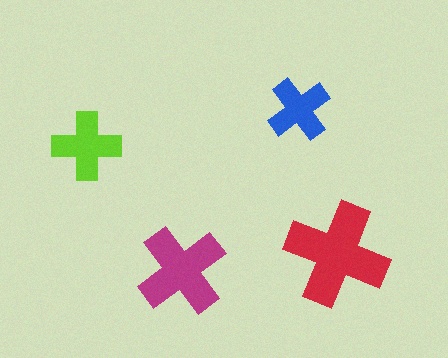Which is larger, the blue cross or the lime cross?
The lime one.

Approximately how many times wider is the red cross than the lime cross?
About 1.5 times wider.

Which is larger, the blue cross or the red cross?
The red one.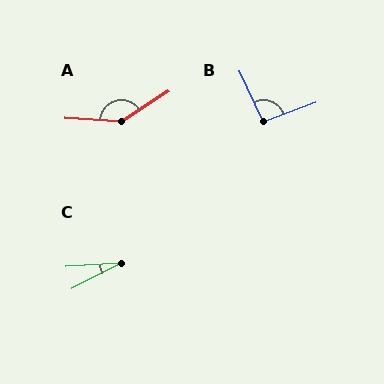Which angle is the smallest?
C, at approximately 24 degrees.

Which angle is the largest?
A, at approximately 144 degrees.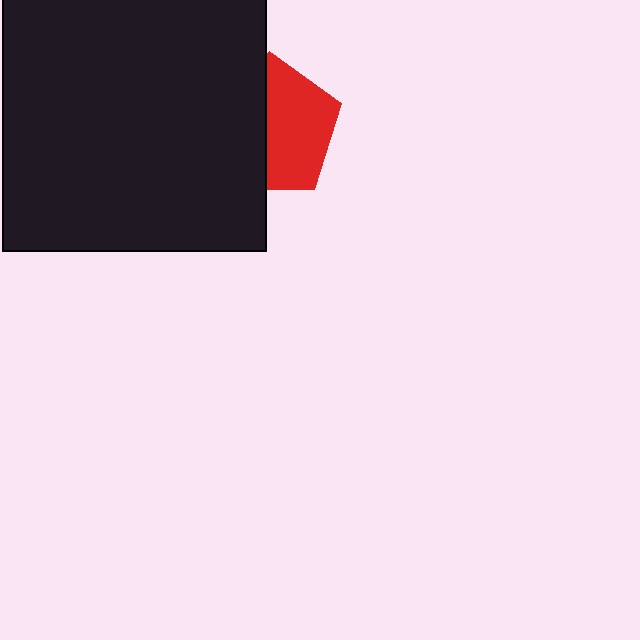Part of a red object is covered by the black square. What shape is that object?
It is a pentagon.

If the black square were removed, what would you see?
You would see the complete red pentagon.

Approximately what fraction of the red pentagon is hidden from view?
Roughly 48% of the red pentagon is hidden behind the black square.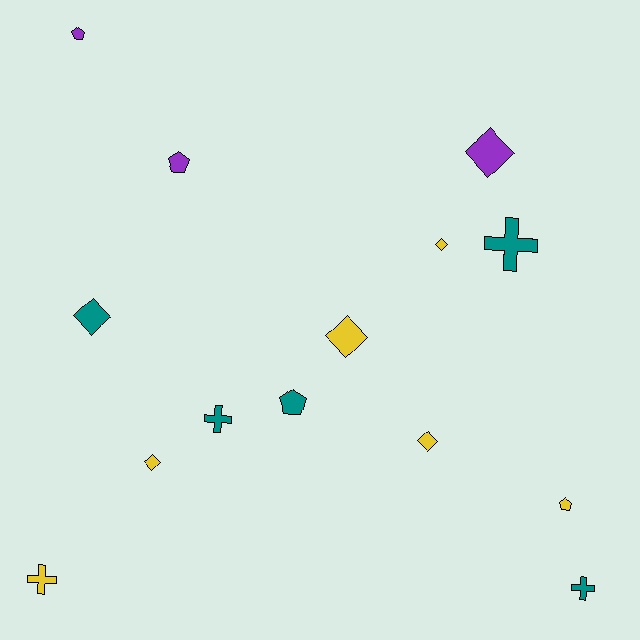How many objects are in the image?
There are 14 objects.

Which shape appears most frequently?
Diamond, with 6 objects.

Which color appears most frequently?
Yellow, with 6 objects.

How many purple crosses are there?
There are no purple crosses.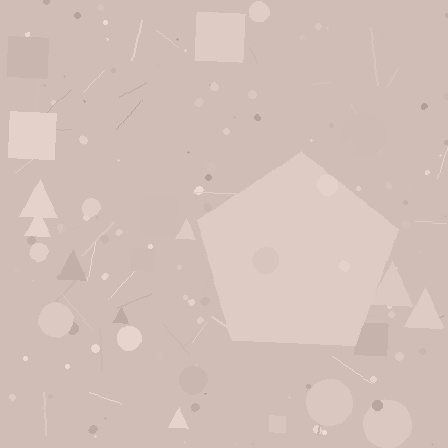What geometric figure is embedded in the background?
A pentagon is embedded in the background.